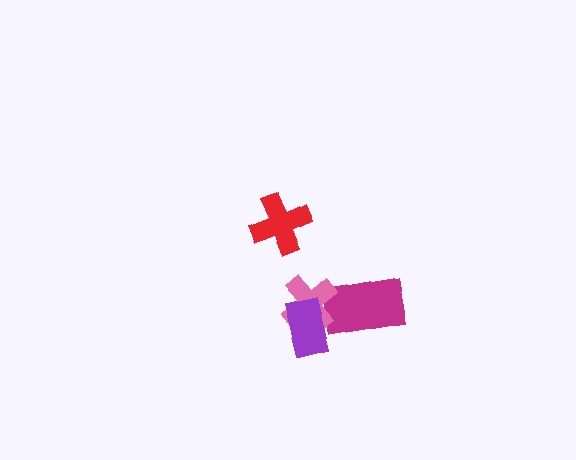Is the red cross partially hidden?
No, no other shape covers it.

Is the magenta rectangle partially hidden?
Yes, it is partially covered by another shape.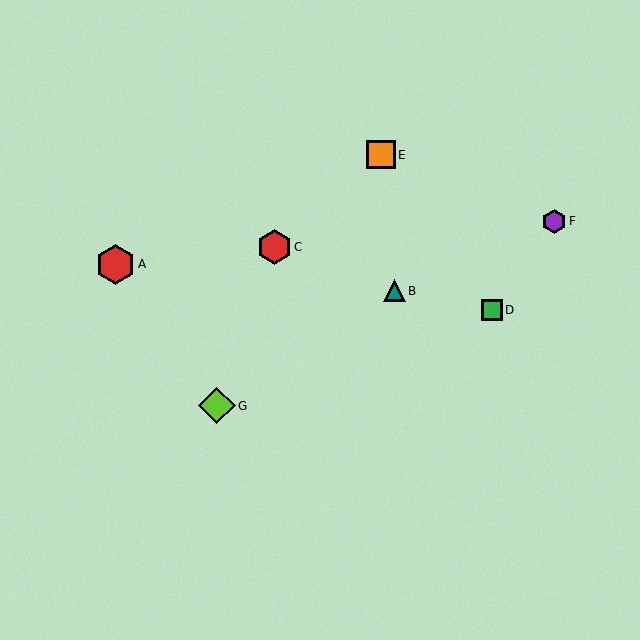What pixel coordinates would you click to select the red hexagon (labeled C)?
Click at (274, 247) to select the red hexagon C.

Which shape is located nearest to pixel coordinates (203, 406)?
The lime diamond (labeled G) at (217, 406) is nearest to that location.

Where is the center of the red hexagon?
The center of the red hexagon is at (116, 264).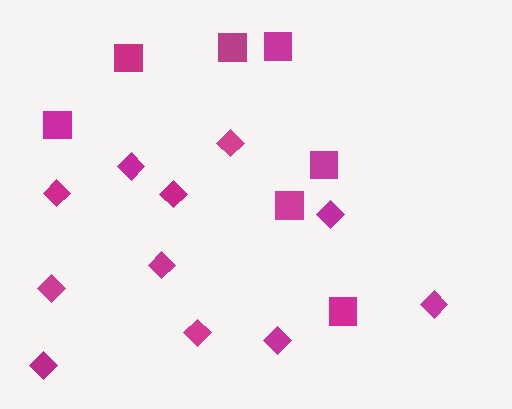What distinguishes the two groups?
There are 2 groups: one group of diamonds (11) and one group of squares (7).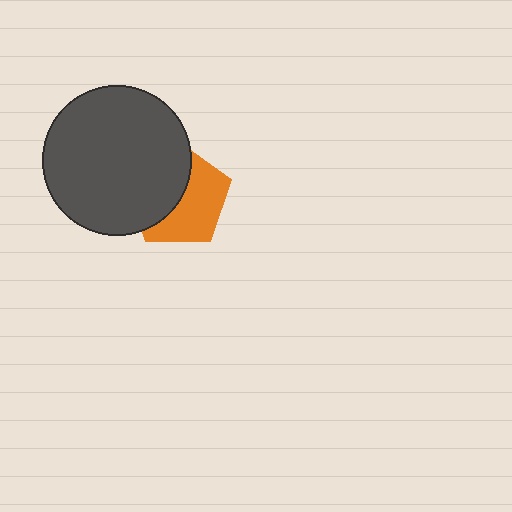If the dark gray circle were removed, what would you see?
You would see the complete orange pentagon.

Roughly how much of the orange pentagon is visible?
About half of it is visible (roughly 52%).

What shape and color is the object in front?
The object in front is a dark gray circle.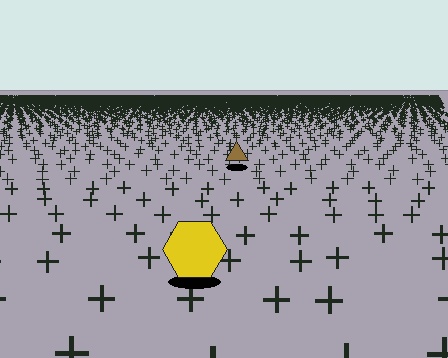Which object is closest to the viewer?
The yellow hexagon is closest. The texture marks near it are larger and more spread out.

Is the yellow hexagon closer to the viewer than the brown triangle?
Yes. The yellow hexagon is closer — you can tell from the texture gradient: the ground texture is coarser near it.